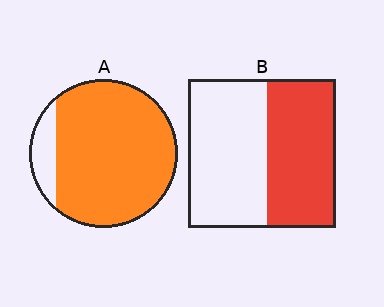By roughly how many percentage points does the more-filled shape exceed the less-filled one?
By roughly 40 percentage points (A over B).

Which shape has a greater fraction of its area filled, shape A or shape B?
Shape A.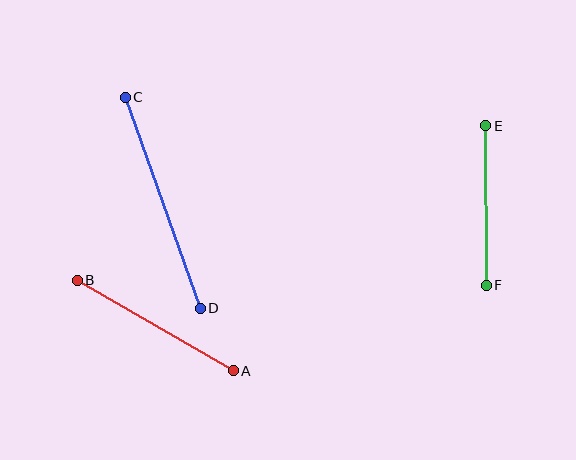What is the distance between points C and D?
The distance is approximately 224 pixels.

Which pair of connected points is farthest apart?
Points C and D are farthest apart.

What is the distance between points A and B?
The distance is approximately 180 pixels.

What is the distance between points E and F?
The distance is approximately 160 pixels.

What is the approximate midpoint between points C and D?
The midpoint is at approximately (163, 203) pixels.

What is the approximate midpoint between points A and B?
The midpoint is at approximately (155, 325) pixels.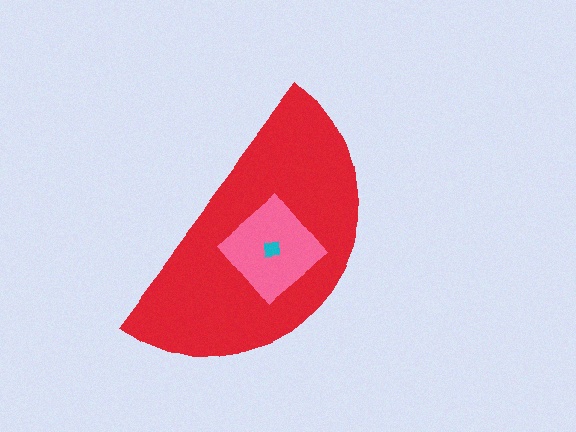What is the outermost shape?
The red semicircle.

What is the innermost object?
The cyan square.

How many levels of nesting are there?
3.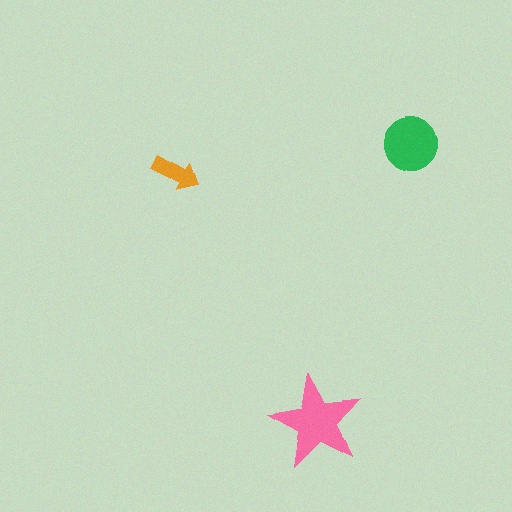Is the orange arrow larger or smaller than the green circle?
Smaller.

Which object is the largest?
The pink star.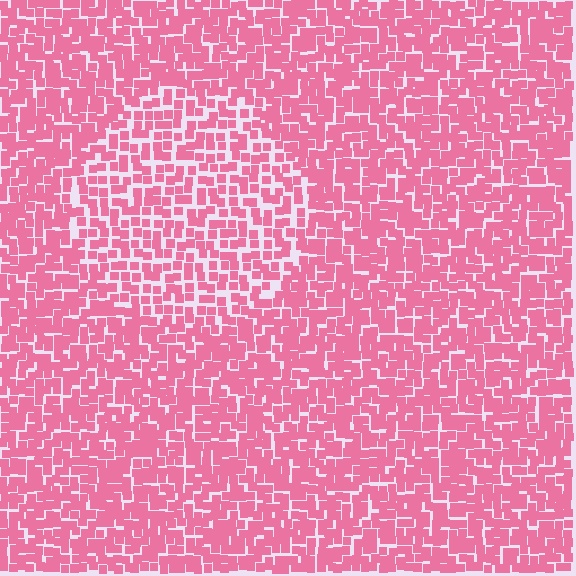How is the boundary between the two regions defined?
The boundary is defined by a change in element density (approximately 1.5x ratio). All elements are the same color, size, and shape.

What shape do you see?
I see a circle.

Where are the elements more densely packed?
The elements are more densely packed outside the circle boundary.